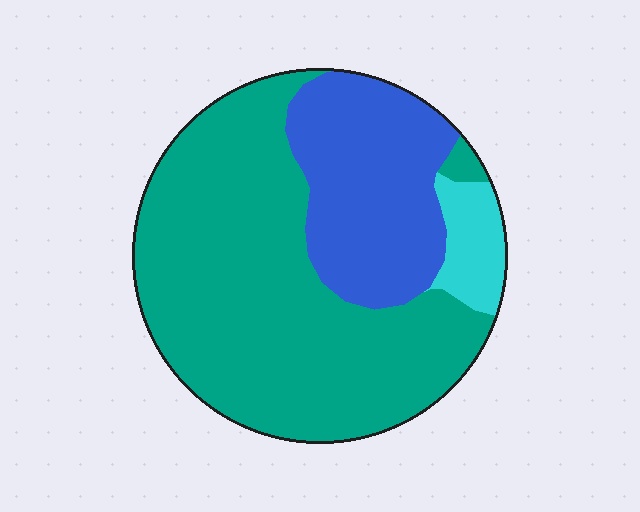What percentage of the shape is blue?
Blue covers roughly 30% of the shape.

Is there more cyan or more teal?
Teal.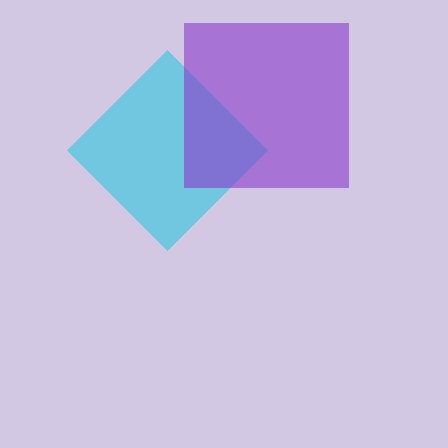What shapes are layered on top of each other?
The layered shapes are: a cyan diamond, a purple square.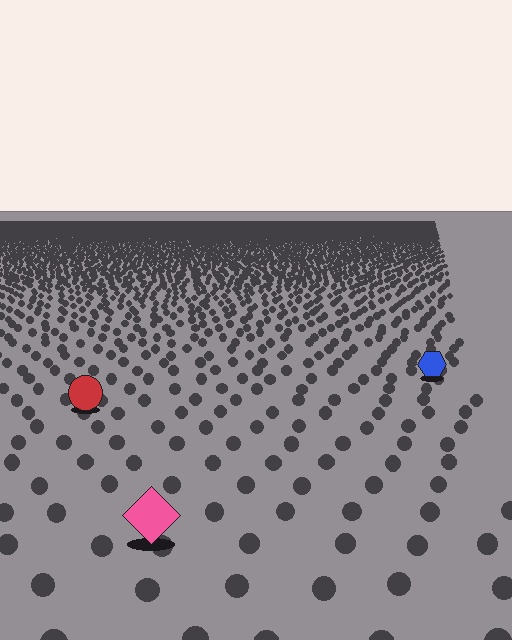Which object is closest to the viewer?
The pink diamond is closest. The texture marks near it are larger and more spread out.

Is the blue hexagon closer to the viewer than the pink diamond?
No. The pink diamond is closer — you can tell from the texture gradient: the ground texture is coarser near it.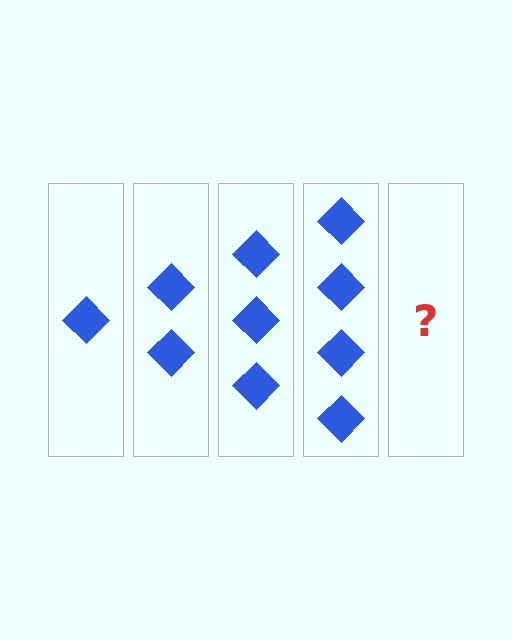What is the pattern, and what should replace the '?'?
The pattern is that each step adds one more diamond. The '?' should be 5 diamonds.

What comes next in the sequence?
The next element should be 5 diamonds.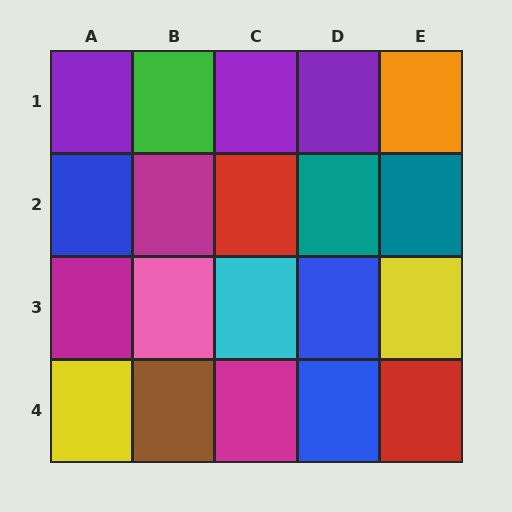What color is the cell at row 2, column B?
Magenta.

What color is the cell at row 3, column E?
Yellow.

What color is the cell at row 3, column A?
Magenta.